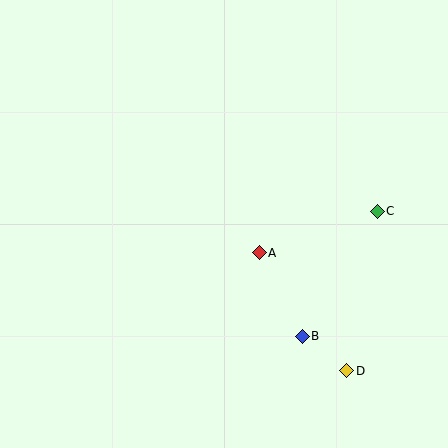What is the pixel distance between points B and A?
The distance between B and A is 94 pixels.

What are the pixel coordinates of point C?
Point C is at (377, 211).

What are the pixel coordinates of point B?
Point B is at (302, 336).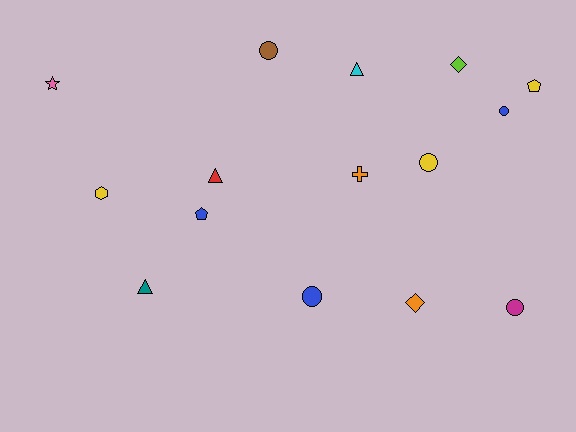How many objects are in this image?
There are 15 objects.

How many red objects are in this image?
There is 1 red object.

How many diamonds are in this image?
There are 2 diamonds.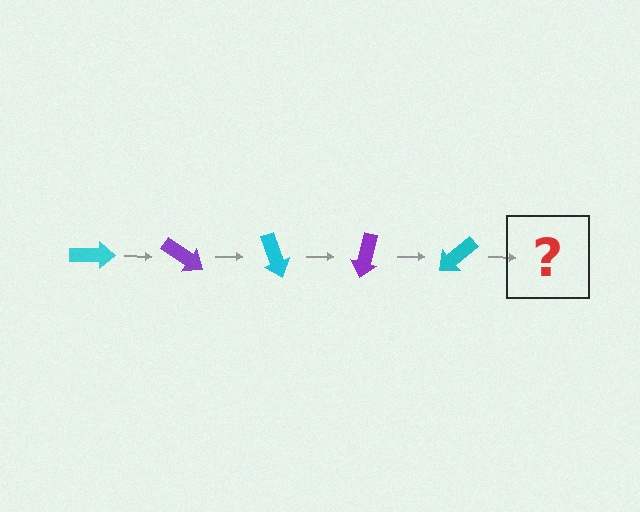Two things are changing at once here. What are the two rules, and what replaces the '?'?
The two rules are that it rotates 35 degrees each step and the color cycles through cyan and purple. The '?' should be a purple arrow, rotated 175 degrees from the start.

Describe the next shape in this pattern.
It should be a purple arrow, rotated 175 degrees from the start.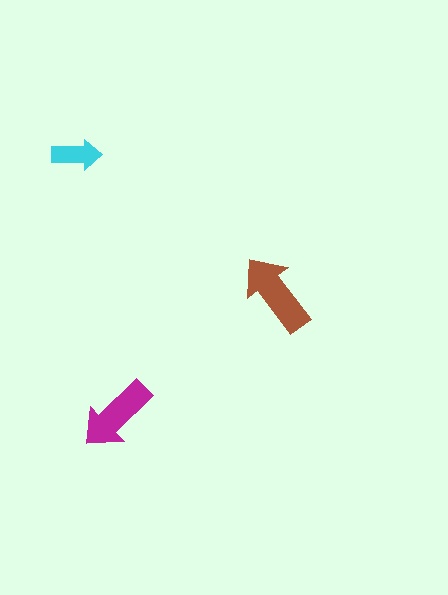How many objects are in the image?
There are 3 objects in the image.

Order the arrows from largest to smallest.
the brown one, the magenta one, the cyan one.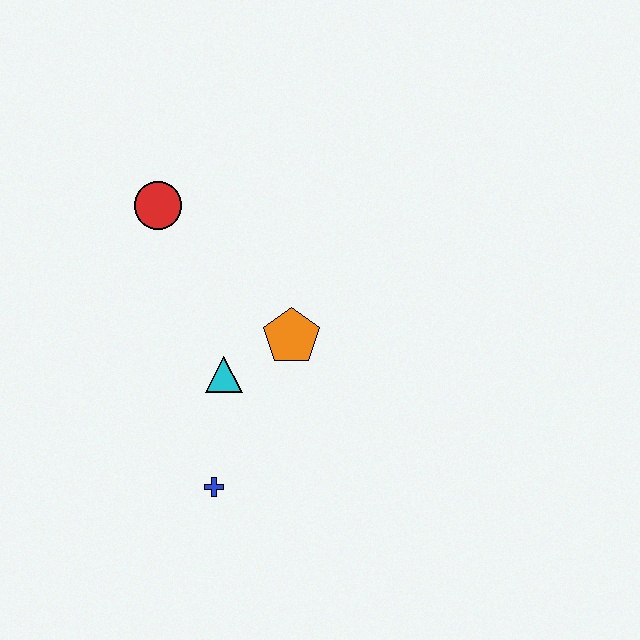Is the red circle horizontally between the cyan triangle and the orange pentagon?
No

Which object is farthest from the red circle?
The blue cross is farthest from the red circle.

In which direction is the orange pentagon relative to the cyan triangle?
The orange pentagon is to the right of the cyan triangle.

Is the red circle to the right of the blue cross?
No